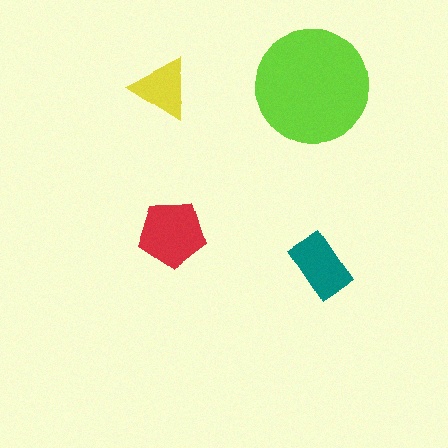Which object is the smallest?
The yellow triangle.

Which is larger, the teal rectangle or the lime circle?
The lime circle.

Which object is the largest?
The lime circle.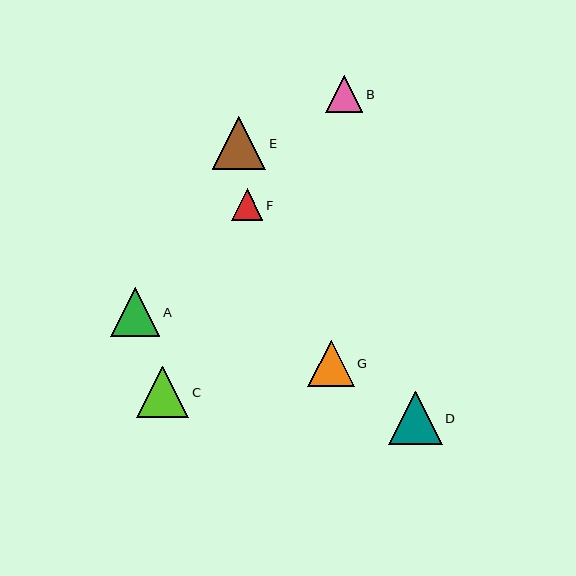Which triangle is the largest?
Triangle D is the largest with a size of approximately 54 pixels.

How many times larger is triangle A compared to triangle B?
Triangle A is approximately 1.3 times the size of triangle B.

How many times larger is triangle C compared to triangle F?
Triangle C is approximately 1.7 times the size of triangle F.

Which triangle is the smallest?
Triangle F is the smallest with a size of approximately 31 pixels.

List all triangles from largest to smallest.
From largest to smallest: D, E, C, A, G, B, F.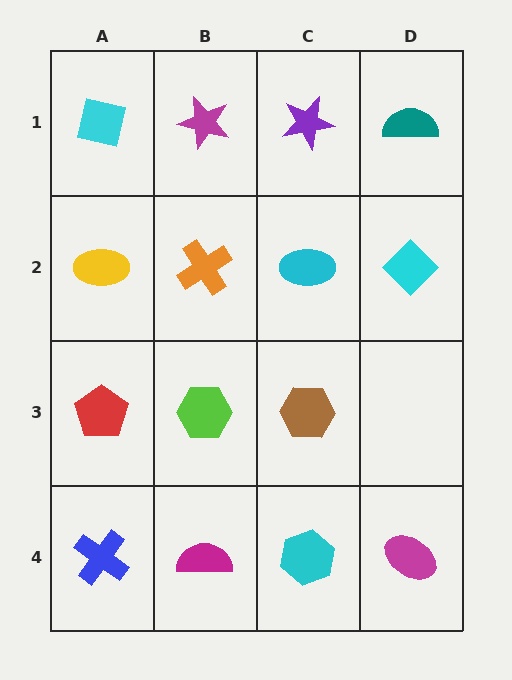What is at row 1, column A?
A cyan square.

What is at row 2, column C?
A cyan ellipse.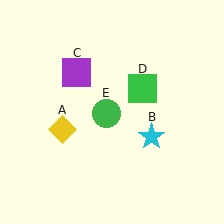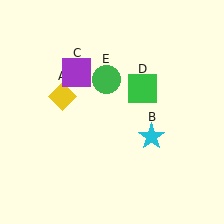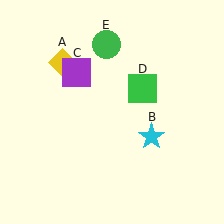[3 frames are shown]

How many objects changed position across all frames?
2 objects changed position: yellow diamond (object A), green circle (object E).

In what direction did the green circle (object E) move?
The green circle (object E) moved up.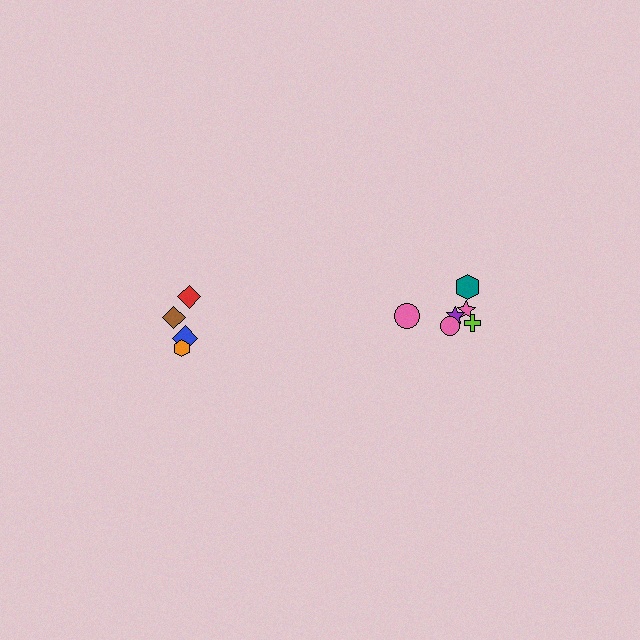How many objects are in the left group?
There are 4 objects.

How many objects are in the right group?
There are 6 objects.